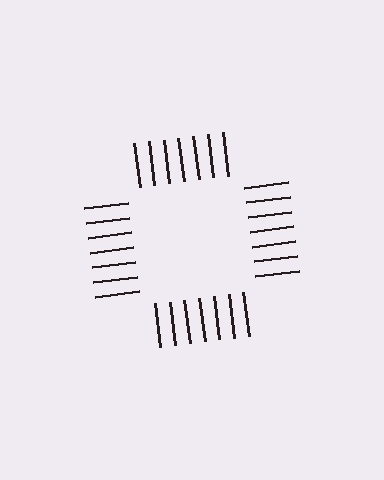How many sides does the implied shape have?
4 sides — the line-ends trace a square.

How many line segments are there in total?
28 — 7 along each of the 4 edges.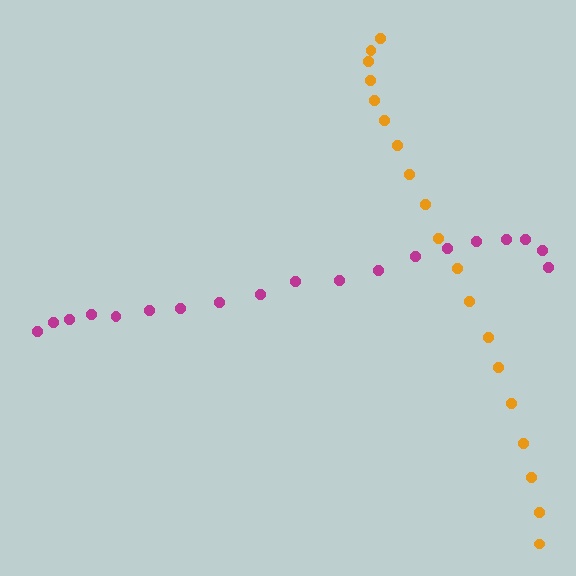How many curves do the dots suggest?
There are 2 distinct paths.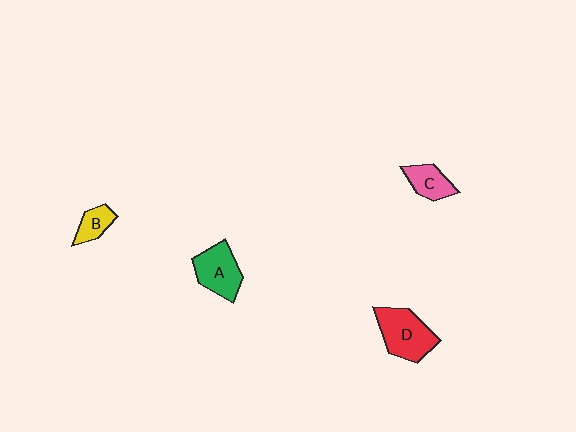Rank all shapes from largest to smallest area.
From largest to smallest: D (red), A (green), C (pink), B (yellow).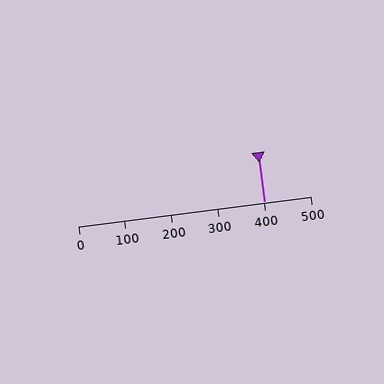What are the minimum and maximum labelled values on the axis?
The axis runs from 0 to 500.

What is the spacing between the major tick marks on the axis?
The major ticks are spaced 100 apart.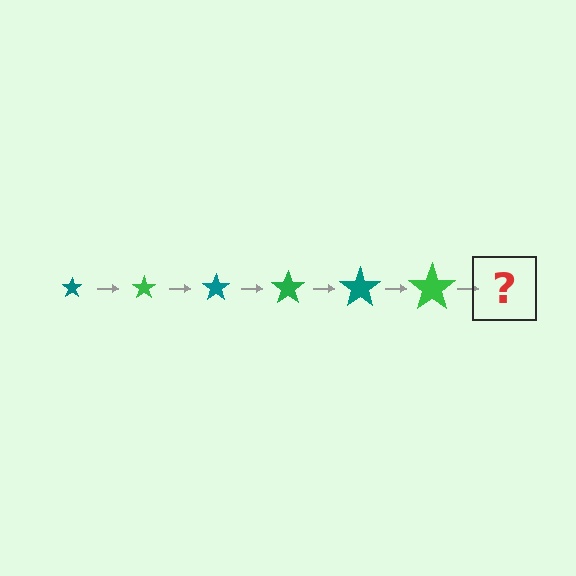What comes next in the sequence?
The next element should be a teal star, larger than the previous one.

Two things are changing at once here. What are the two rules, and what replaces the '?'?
The two rules are that the star grows larger each step and the color cycles through teal and green. The '?' should be a teal star, larger than the previous one.